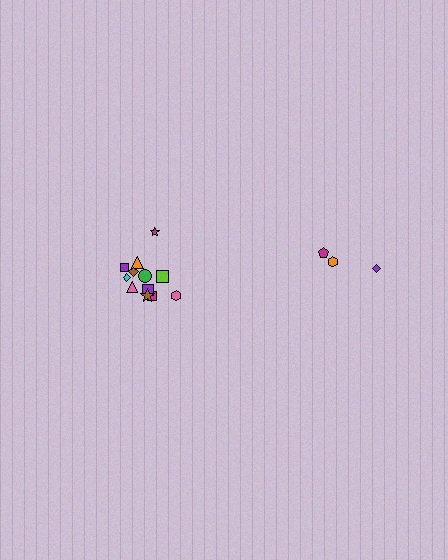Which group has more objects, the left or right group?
The left group.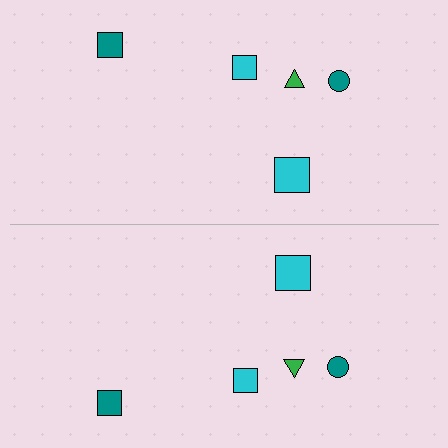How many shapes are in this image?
There are 10 shapes in this image.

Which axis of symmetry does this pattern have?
The pattern has a horizontal axis of symmetry running through the center of the image.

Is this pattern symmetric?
Yes, this pattern has bilateral (reflection) symmetry.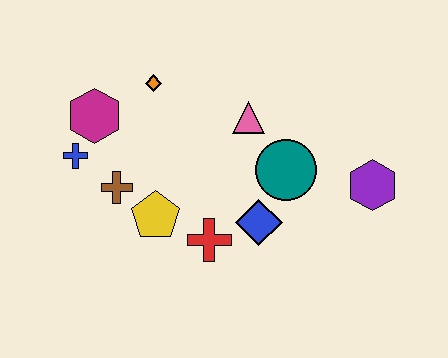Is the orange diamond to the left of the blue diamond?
Yes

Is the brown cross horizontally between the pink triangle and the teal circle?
No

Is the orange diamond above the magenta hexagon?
Yes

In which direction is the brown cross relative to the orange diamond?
The brown cross is below the orange diamond.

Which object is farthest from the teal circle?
The blue cross is farthest from the teal circle.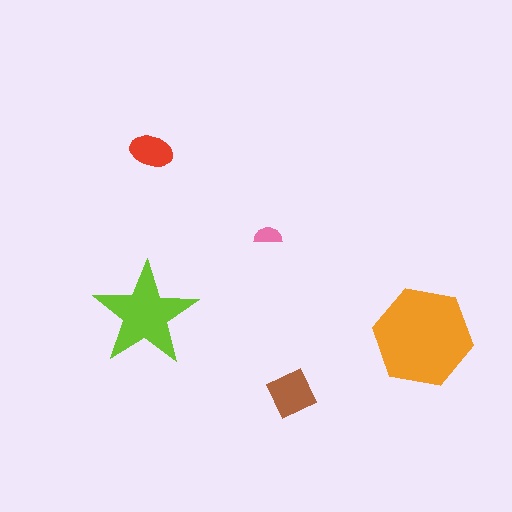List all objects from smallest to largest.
The pink semicircle, the red ellipse, the brown diamond, the lime star, the orange hexagon.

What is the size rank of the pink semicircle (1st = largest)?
5th.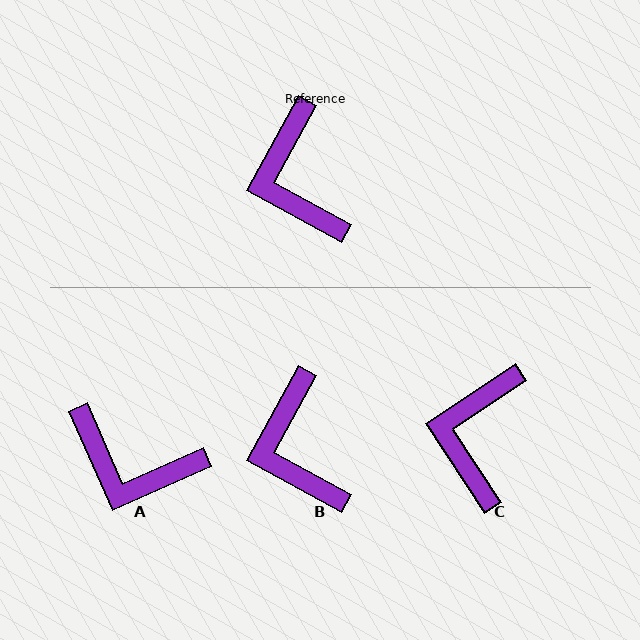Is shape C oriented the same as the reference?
No, it is off by about 28 degrees.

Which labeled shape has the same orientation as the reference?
B.